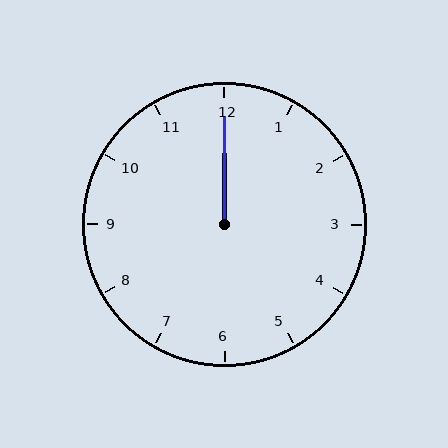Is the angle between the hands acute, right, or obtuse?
It is acute.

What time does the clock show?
12:00.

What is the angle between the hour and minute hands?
Approximately 0 degrees.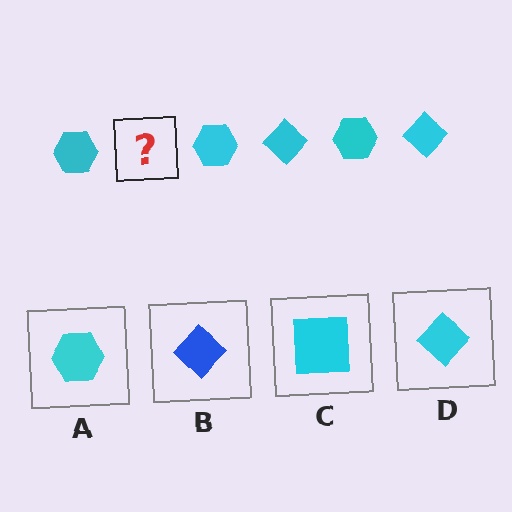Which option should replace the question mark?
Option D.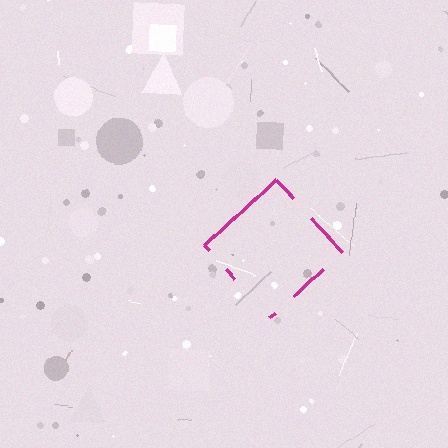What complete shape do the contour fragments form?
The contour fragments form a diamond.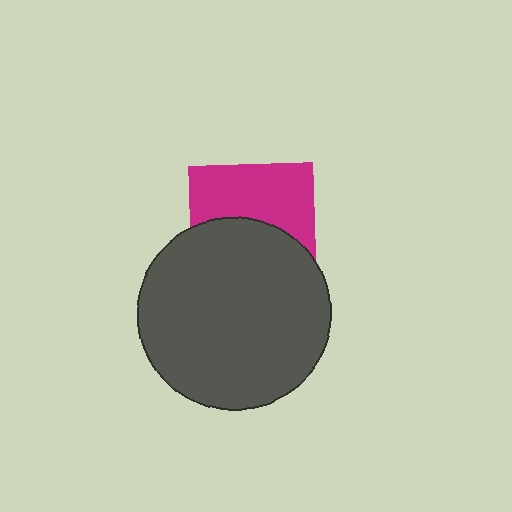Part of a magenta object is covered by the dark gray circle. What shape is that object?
It is a square.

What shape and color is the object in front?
The object in front is a dark gray circle.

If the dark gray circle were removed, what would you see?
You would see the complete magenta square.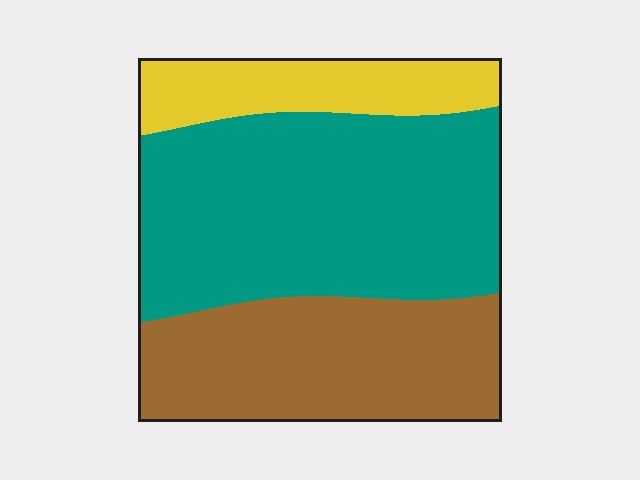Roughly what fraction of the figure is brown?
Brown takes up about one third (1/3) of the figure.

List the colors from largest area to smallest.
From largest to smallest: teal, brown, yellow.